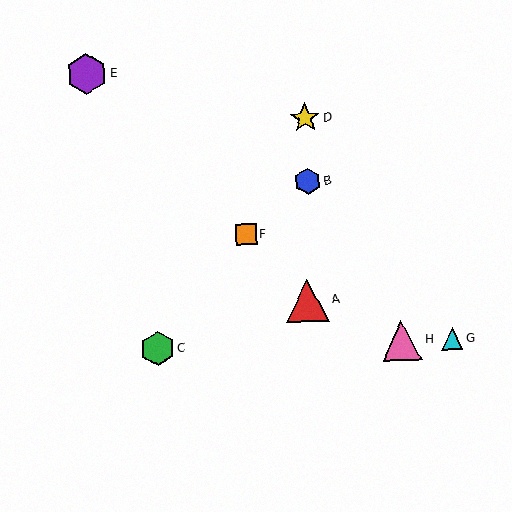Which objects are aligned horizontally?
Objects C, G, H are aligned horizontally.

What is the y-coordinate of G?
Object G is at y≈339.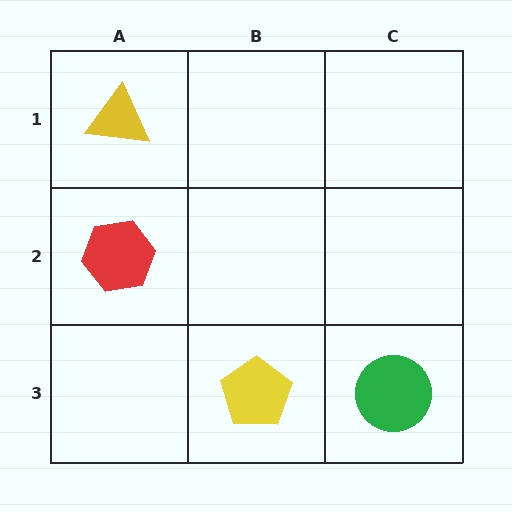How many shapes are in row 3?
2 shapes.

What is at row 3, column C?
A green circle.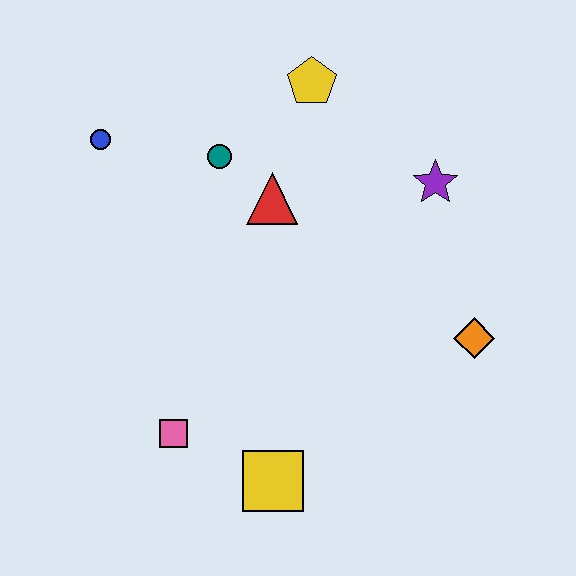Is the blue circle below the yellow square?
No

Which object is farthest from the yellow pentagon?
The yellow square is farthest from the yellow pentagon.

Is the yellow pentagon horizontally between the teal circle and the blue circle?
No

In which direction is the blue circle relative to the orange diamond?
The blue circle is to the left of the orange diamond.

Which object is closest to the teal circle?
The red triangle is closest to the teal circle.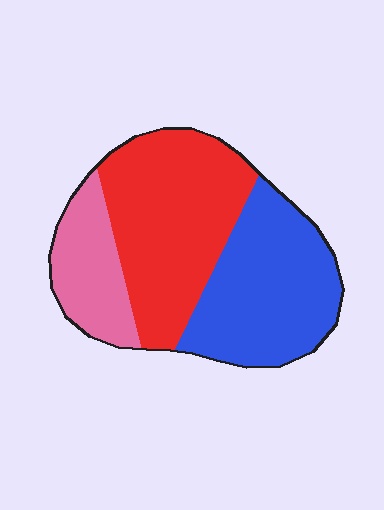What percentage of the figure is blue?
Blue takes up about three eighths (3/8) of the figure.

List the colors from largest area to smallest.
From largest to smallest: red, blue, pink.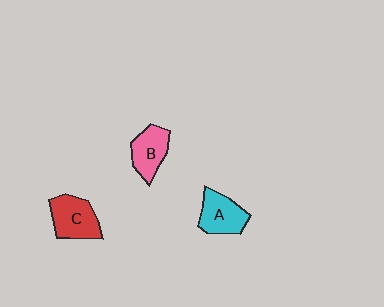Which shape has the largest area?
Shape C (red).